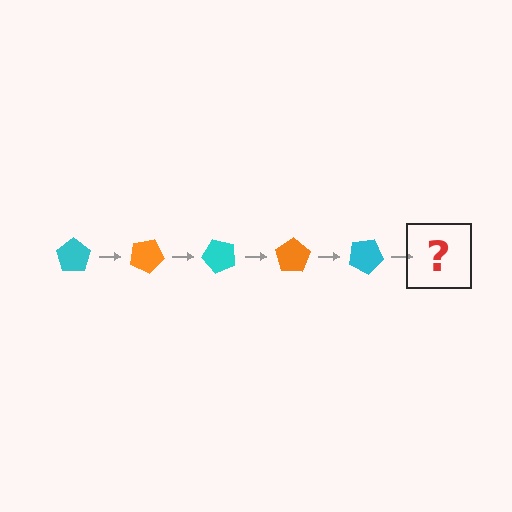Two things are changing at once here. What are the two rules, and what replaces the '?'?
The two rules are that it rotates 25 degrees each step and the color cycles through cyan and orange. The '?' should be an orange pentagon, rotated 125 degrees from the start.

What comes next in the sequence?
The next element should be an orange pentagon, rotated 125 degrees from the start.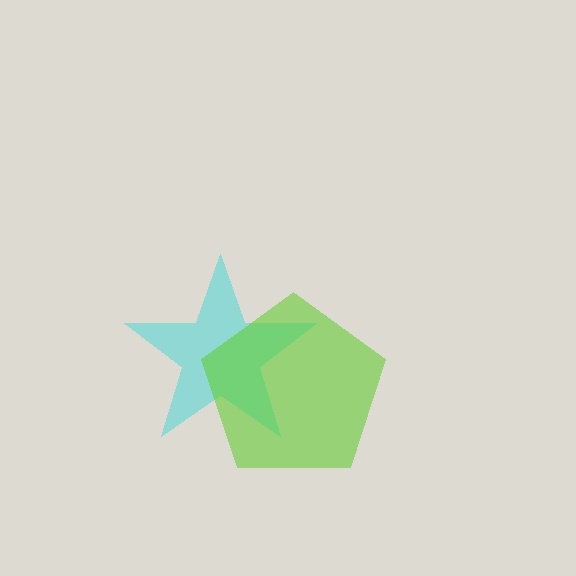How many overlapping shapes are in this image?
There are 2 overlapping shapes in the image.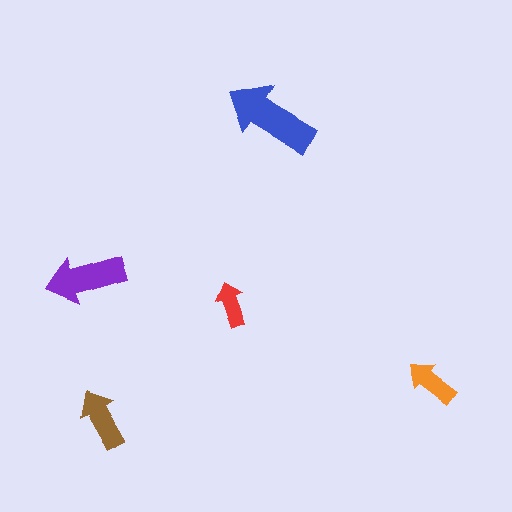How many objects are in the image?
There are 5 objects in the image.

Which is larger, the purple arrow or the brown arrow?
The purple one.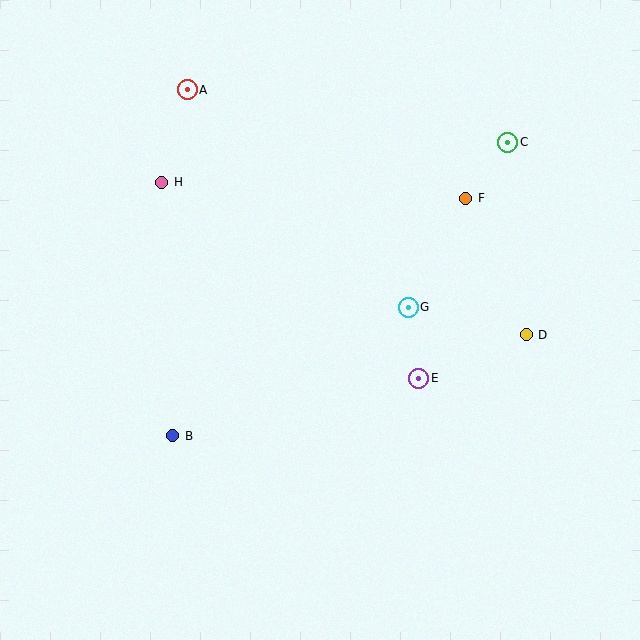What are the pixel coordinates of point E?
Point E is at (419, 378).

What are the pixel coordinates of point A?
Point A is at (187, 90).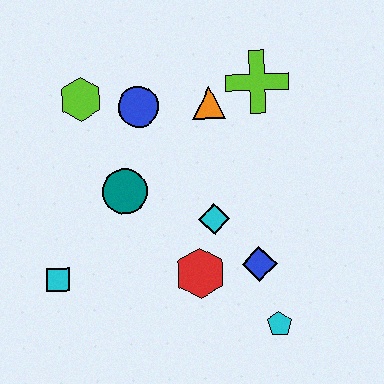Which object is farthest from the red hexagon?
The lime hexagon is farthest from the red hexagon.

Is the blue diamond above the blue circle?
No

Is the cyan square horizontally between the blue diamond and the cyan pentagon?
No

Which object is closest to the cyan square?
The teal circle is closest to the cyan square.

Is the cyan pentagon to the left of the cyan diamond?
No